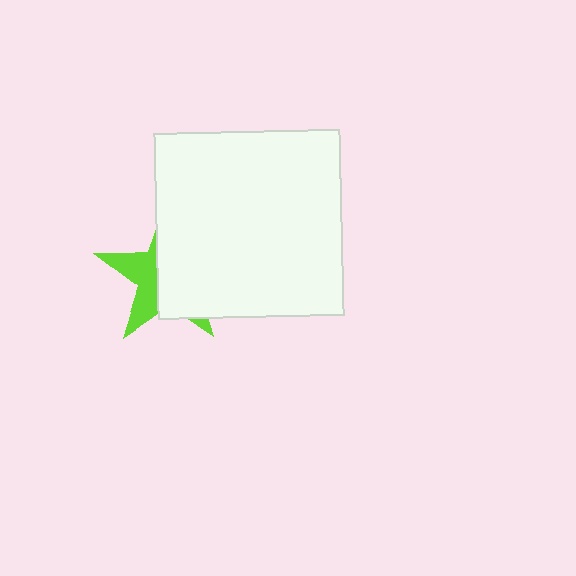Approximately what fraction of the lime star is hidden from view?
Roughly 61% of the lime star is hidden behind the white square.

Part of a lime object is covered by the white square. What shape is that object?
It is a star.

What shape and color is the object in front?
The object in front is a white square.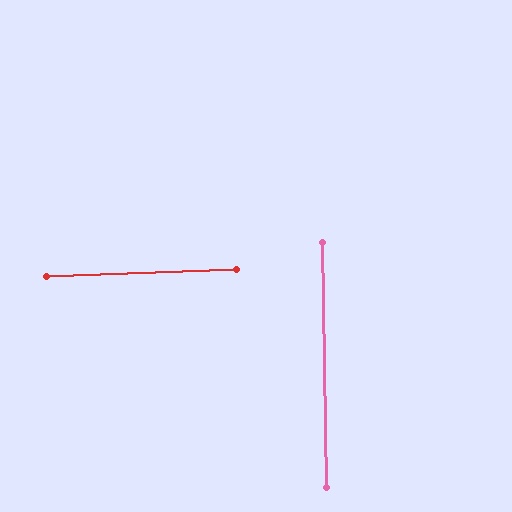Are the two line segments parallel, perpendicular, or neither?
Perpendicular — they meet at approximately 89°.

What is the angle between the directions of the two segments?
Approximately 89 degrees.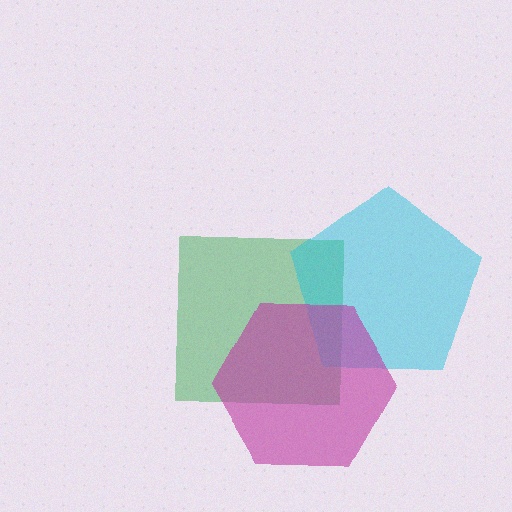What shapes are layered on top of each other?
The layered shapes are: a green square, a cyan pentagon, a magenta hexagon.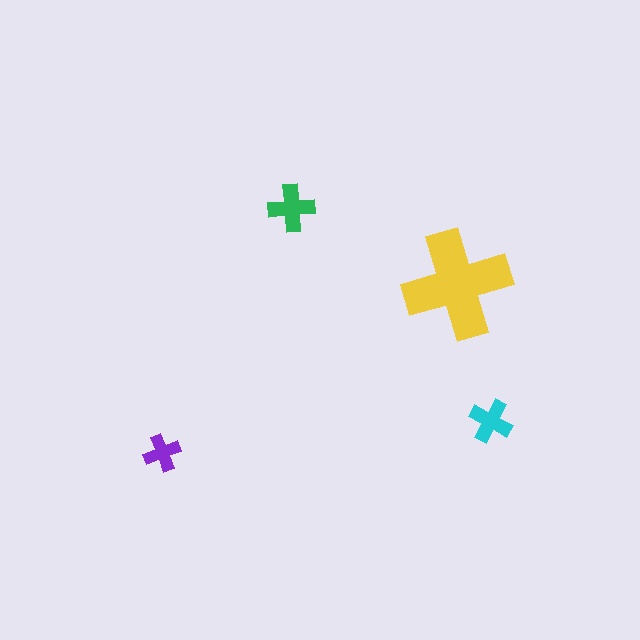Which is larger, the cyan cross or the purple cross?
The cyan one.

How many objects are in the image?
There are 4 objects in the image.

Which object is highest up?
The green cross is topmost.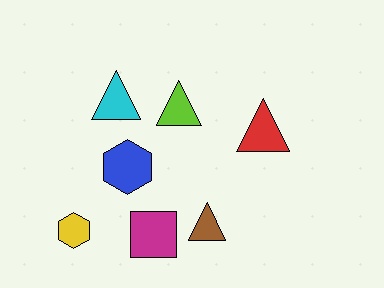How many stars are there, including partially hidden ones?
There are no stars.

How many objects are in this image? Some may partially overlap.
There are 7 objects.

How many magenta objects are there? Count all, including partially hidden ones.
There is 1 magenta object.